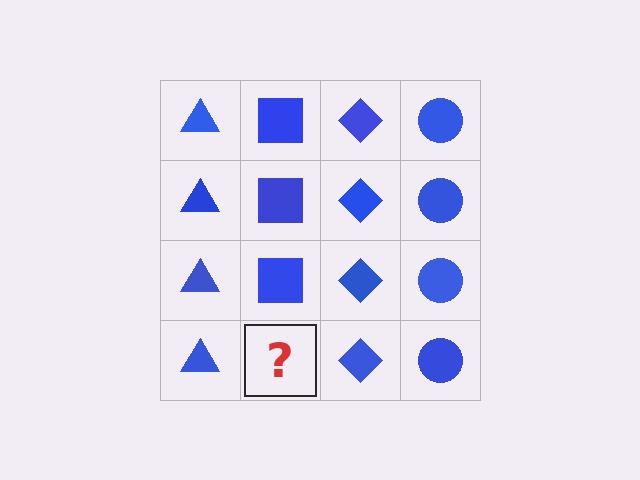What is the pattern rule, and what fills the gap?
The rule is that each column has a consistent shape. The gap should be filled with a blue square.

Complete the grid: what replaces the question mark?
The question mark should be replaced with a blue square.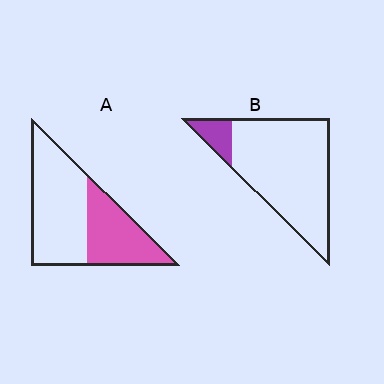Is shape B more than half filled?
No.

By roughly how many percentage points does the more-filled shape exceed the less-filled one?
By roughly 25 percentage points (A over B).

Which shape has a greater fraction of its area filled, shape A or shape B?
Shape A.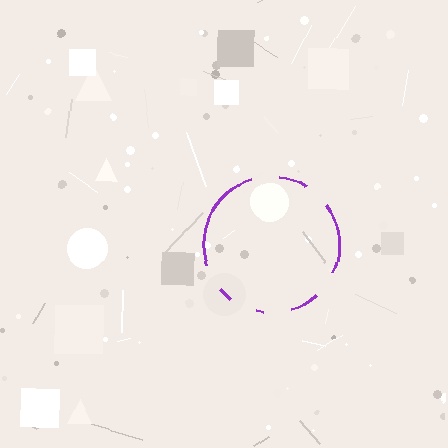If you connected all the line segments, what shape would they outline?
They would outline a circle.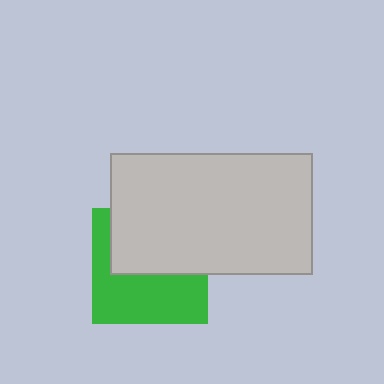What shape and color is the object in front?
The object in front is a light gray rectangle.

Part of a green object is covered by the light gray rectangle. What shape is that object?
It is a square.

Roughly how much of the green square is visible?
About half of it is visible (roughly 50%).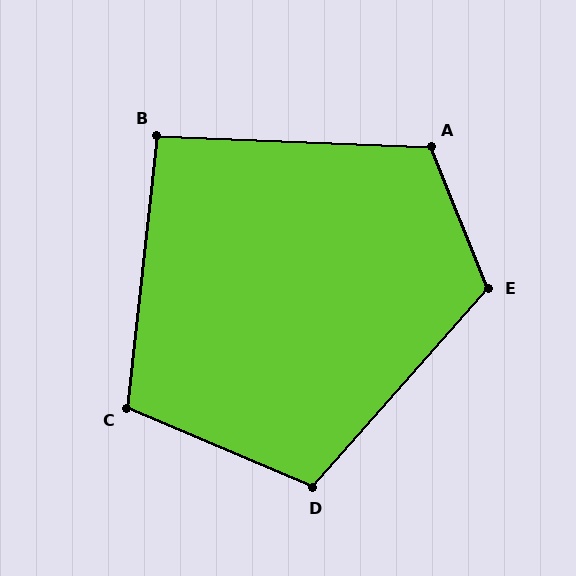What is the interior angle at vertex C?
Approximately 107 degrees (obtuse).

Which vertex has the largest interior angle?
E, at approximately 116 degrees.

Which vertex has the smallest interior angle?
B, at approximately 94 degrees.